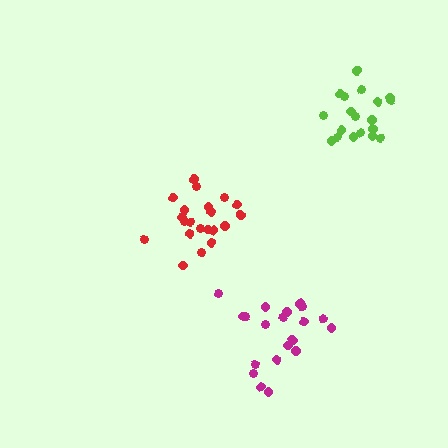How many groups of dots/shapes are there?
There are 3 groups.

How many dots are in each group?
Group 1: 21 dots, Group 2: 19 dots, Group 3: 21 dots (61 total).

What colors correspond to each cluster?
The clusters are colored: red, lime, magenta.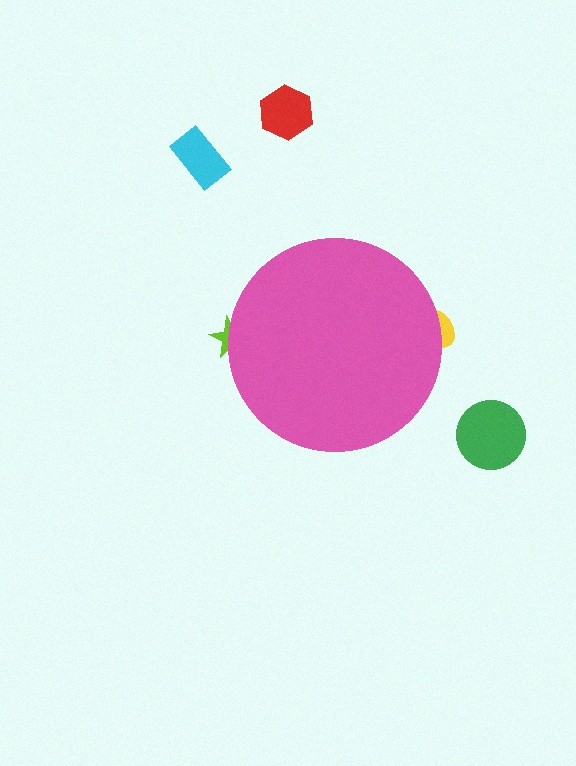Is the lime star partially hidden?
Yes, the lime star is partially hidden behind the pink circle.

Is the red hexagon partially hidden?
No, the red hexagon is fully visible.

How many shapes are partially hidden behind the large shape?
2 shapes are partially hidden.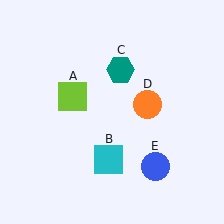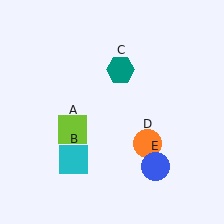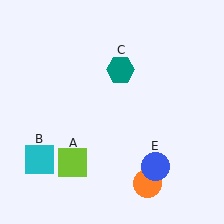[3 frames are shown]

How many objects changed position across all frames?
3 objects changed position: lime square (object A), cyan square (object B), orange circle (object D).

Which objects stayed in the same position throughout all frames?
Teal hexagon (object C) and blue circle (object E) remained stationary.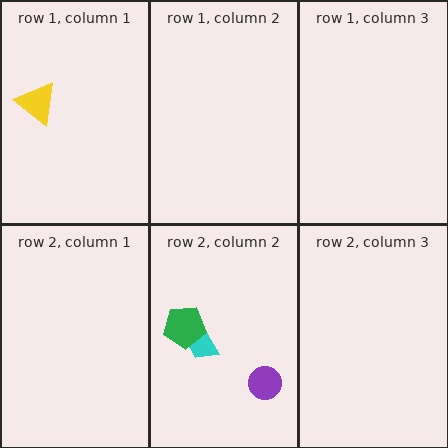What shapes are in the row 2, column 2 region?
The cyan trapezoid, the purple circle, the green pentagon.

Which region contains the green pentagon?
The row 2, column 2 region.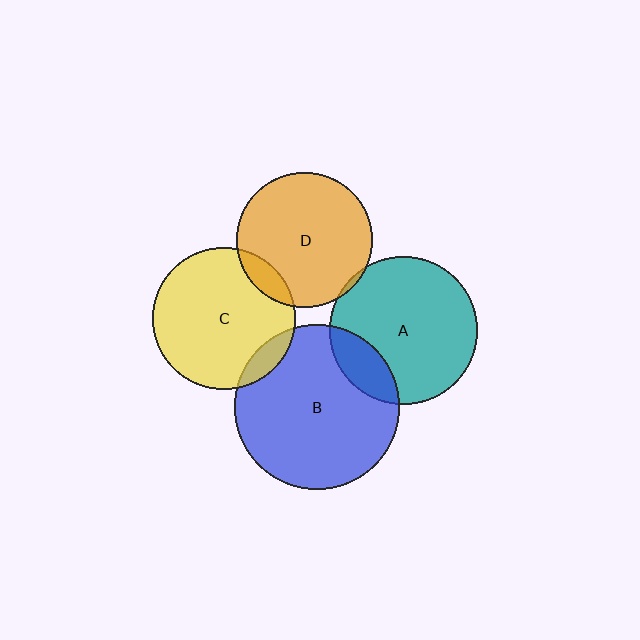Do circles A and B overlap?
Yes.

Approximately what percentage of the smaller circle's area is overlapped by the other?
Approximately 20%.